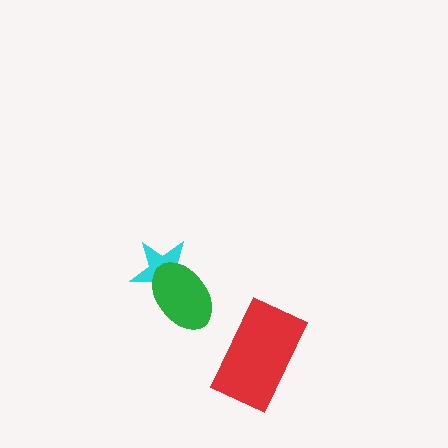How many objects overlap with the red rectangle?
0 objects overlap with the red rectangle.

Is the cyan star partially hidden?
Yes, it is partially covered by another shape.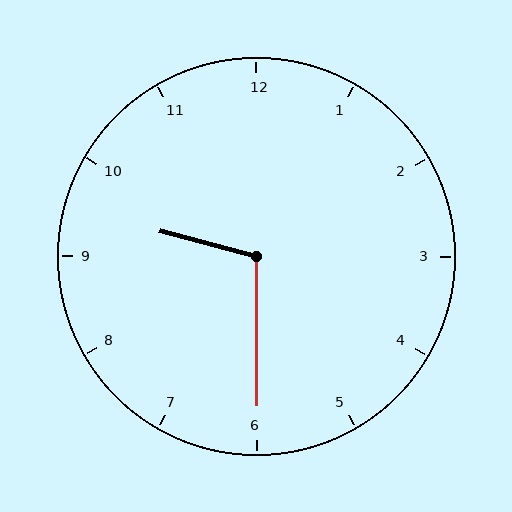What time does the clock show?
9:30.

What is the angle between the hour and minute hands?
Approximately 105 degrees.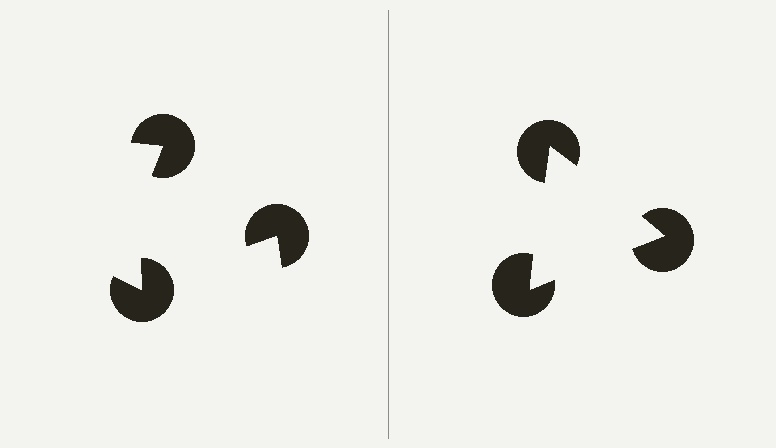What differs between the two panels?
The pac-man discs are positioned identically on both sides; only the wedge orientations differ. On the right they align to a triangle; on the left they are misaligned.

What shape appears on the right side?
An illusory triangle.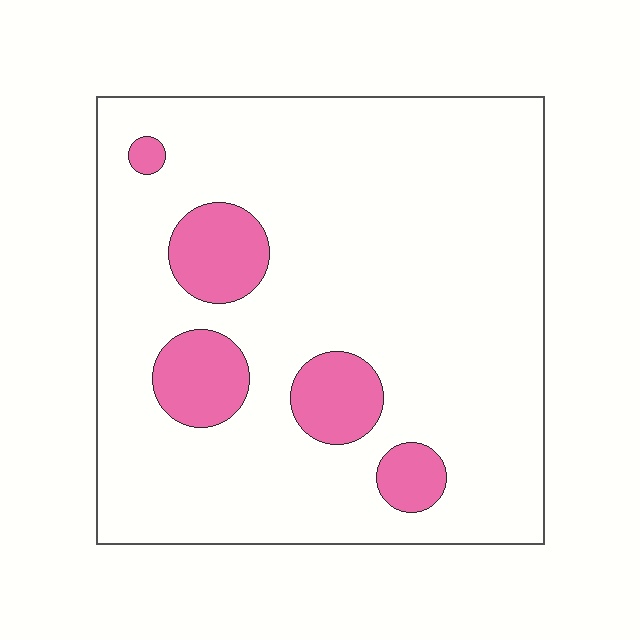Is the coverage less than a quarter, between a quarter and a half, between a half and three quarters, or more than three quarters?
Less than a quarter.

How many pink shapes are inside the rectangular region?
5.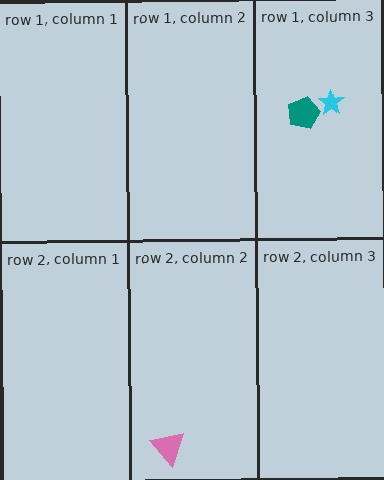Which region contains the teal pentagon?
The row 1, column 3 region.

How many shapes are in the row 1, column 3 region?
2.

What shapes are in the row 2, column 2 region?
The pink triangle.